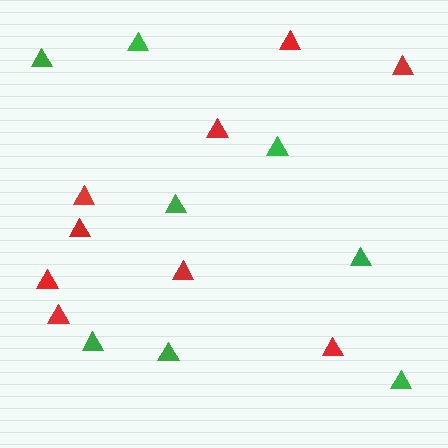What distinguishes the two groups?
There are 2 groups: one group of red triangles (9) and one group of green triangles (8).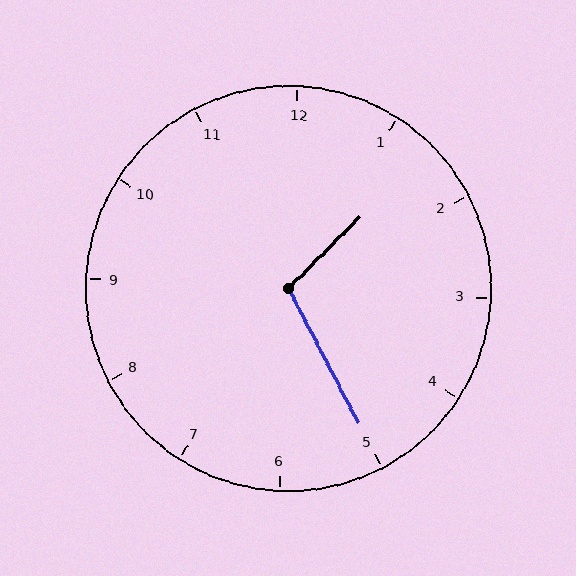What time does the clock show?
1:25.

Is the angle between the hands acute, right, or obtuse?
It is obtuse.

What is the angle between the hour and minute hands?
Approximately 108 degrees.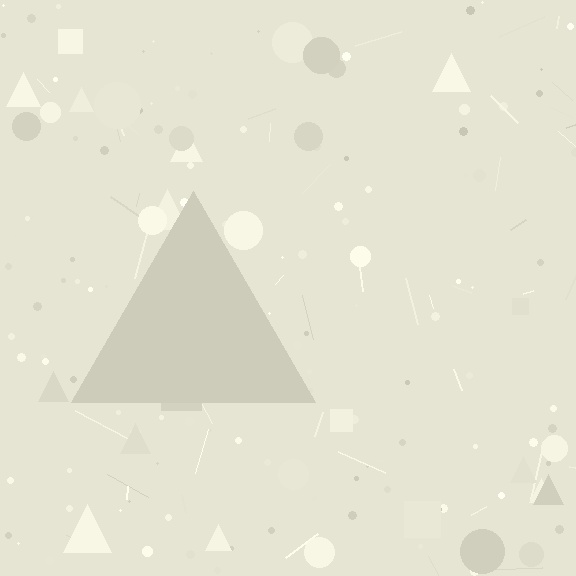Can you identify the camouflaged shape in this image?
The camouflaged shape is a triangle.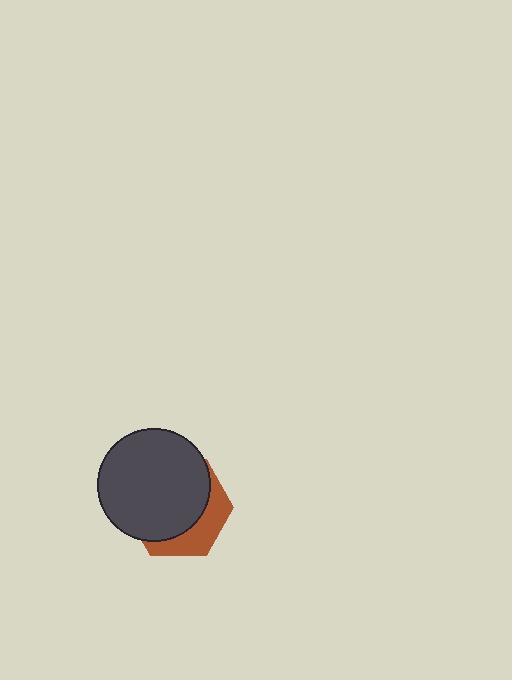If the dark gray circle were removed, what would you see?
You would see the complete brown hexagon.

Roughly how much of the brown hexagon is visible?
A small part of it is visible (roughly 31%).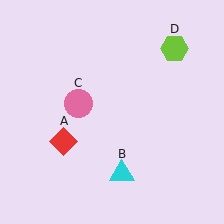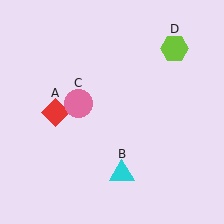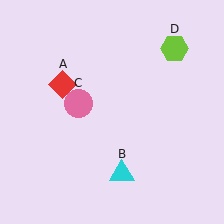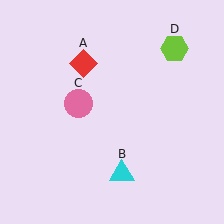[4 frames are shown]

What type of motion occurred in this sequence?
The red diamond (object A) rotated clockwise around the center of the scene.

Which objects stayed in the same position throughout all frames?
Cyan triangle (object B) and pink circle (object C) and lime hexagon (object D) remained stationary.